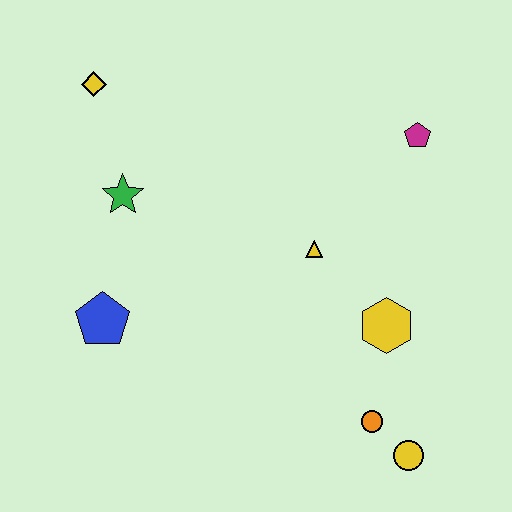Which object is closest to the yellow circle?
The orange circle is closest to the yellow circle.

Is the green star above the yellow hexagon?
Yes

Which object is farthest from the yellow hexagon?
The yellow diamond is farthest from the yellow hexagon.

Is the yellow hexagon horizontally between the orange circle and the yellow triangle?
No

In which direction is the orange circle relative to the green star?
The orange circle is to the right of the green star.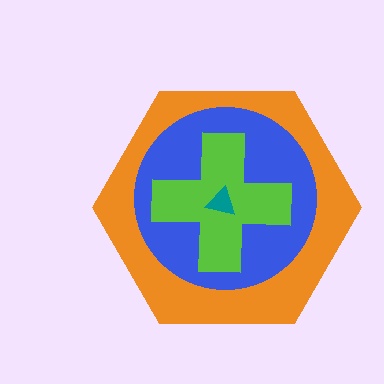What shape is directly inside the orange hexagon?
The blue circle.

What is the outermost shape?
The orange hexagon.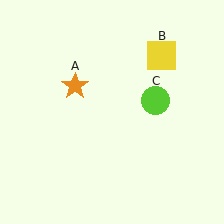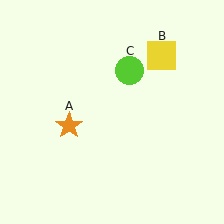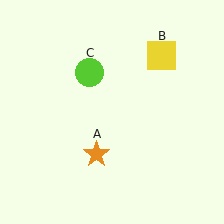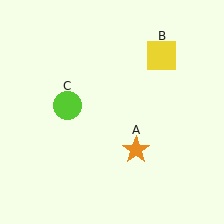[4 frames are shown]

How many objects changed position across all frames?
2 objects changed position: orange star (object A), lime circle (object C).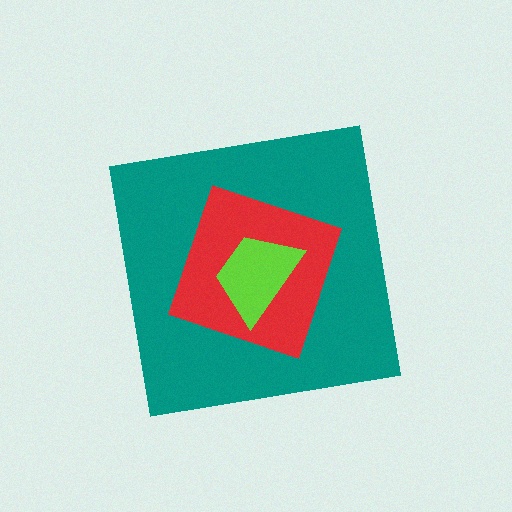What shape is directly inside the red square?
The lime trapezoid.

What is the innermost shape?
The lime trapezoid.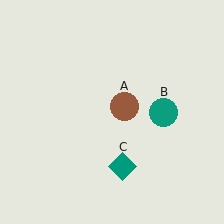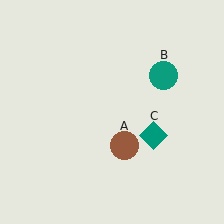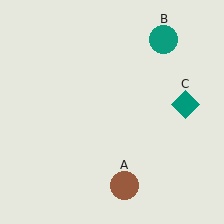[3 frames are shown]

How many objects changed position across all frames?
3 objects changed position: brown circle (object A), teal circle (object B), teal diamond (object C).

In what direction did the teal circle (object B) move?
The teal circle (object B) moved up.